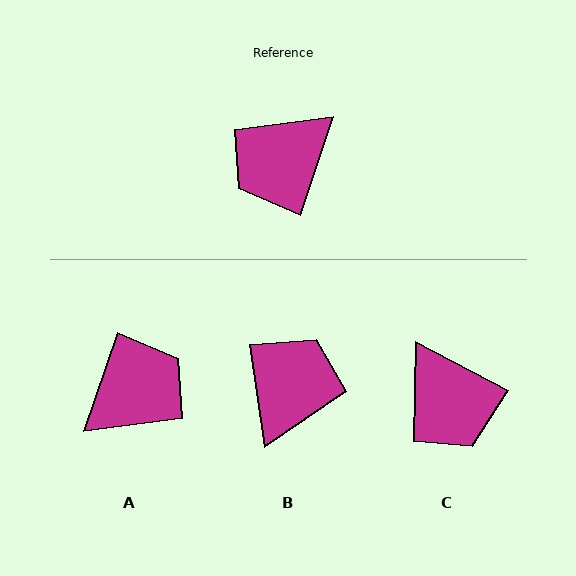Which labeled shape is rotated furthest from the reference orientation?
A, about 180 degrees away.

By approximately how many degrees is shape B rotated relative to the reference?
Approximately 153 degrees clockwise.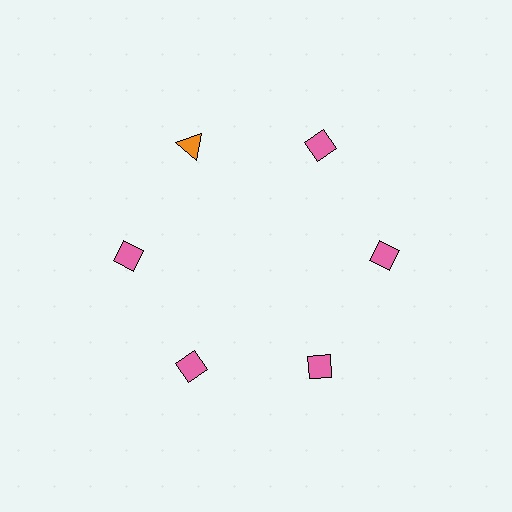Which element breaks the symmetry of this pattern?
The orange triangle at roughly the 11 o'clock position breaks the symmetry. All other shapes are pink diamonds.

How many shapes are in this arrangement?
There are 6 shapes arranged in a ring pattern.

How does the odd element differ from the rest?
It differs in both color (orange instead of pink) and shape (triangle instead of diamond).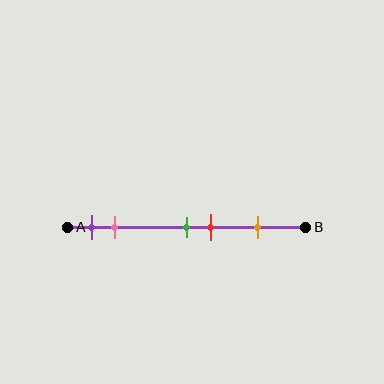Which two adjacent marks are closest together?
The green and red marks are the closest adjacent pair.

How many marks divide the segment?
There are 5 marks dividing the segment.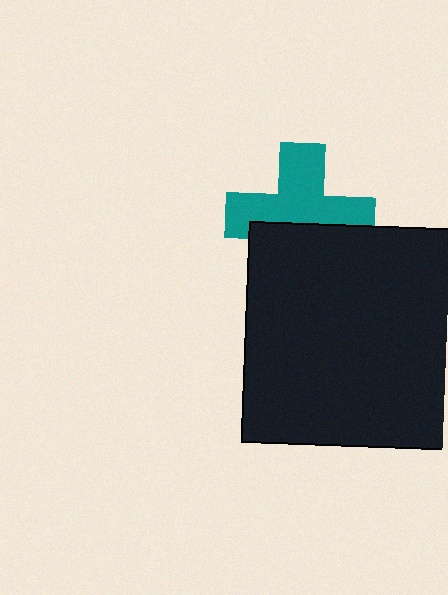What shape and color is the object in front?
The object in front is a black square.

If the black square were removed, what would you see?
You would see the complete teal cross.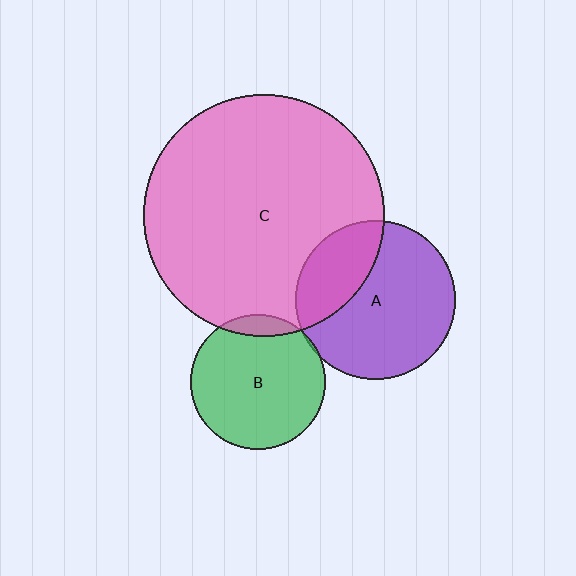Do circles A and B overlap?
Yes.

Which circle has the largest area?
Circle C (pink).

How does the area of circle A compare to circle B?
Approximately 1.4 times.